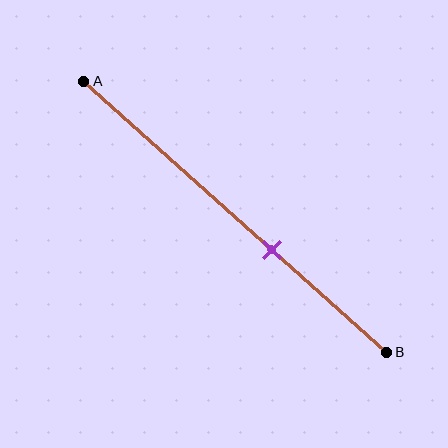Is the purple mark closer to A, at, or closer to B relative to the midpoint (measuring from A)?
The purple mark is closer to point B than the midpoint of segment AB.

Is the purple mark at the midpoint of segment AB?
No, the mark is at about 60% from A, not at the 50% midpoint.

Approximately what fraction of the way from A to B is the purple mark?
The purple mark is approximately 60% of the way from A to B.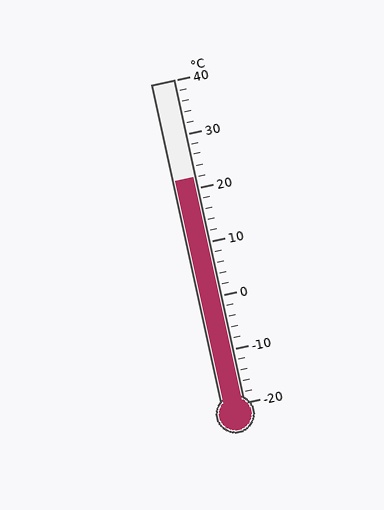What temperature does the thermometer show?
The thermometer shows approximately 22°C.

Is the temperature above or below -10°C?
The temperature is above -10°C.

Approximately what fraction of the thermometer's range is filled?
The thermometer is filled to approximately 70% of its range.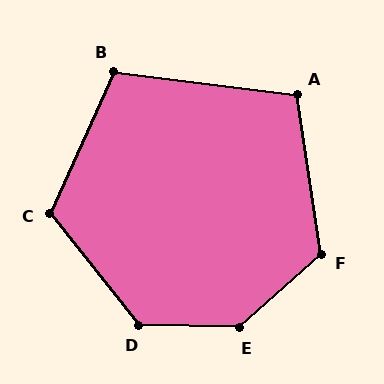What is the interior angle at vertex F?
Approximately 123 degrees (obtuse).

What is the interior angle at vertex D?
Approximately 130 degrees (obtuse).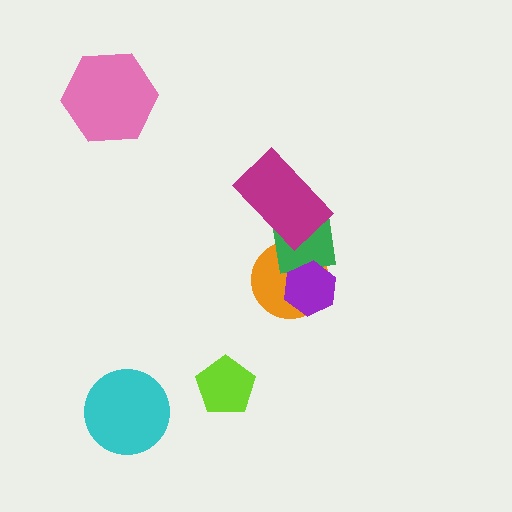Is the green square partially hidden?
Yes, it is partially covered by another shape.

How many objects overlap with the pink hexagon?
0 objects overlap with the pink hexagon.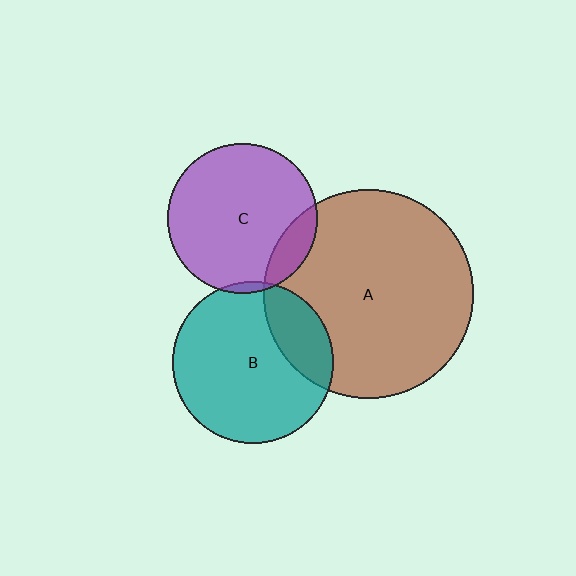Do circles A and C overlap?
Yes.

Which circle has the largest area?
Circle A (brown).